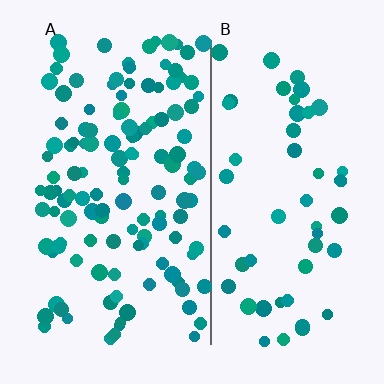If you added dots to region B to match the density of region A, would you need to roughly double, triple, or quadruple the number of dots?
Approximately double.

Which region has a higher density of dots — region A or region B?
A (the left).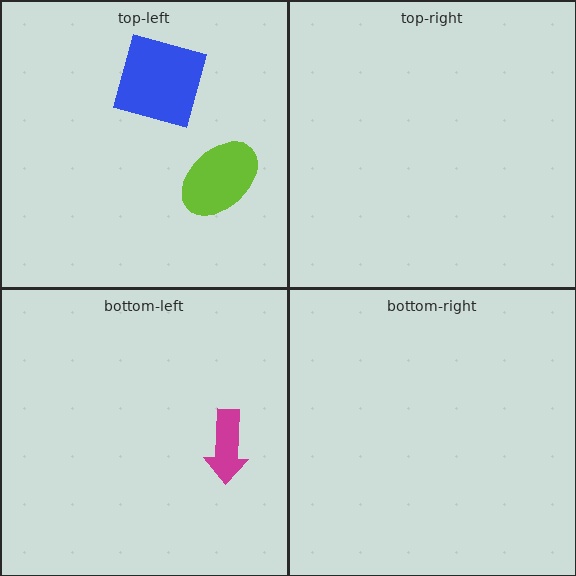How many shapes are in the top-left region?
2.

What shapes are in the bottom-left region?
The magenta arrow.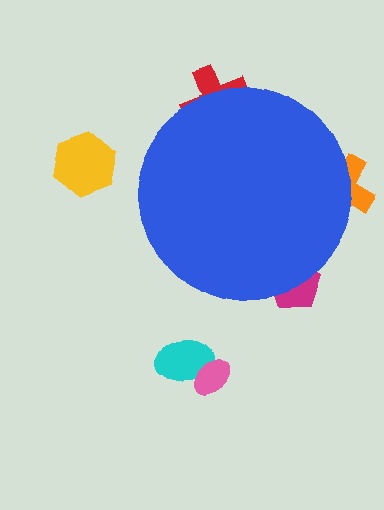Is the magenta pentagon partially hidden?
Yes, the magenta pentagon is partially hidden behind the blue circle.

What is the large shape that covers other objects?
A blue circle.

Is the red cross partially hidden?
Yes, the red cross is partially hidden behind the blue circle.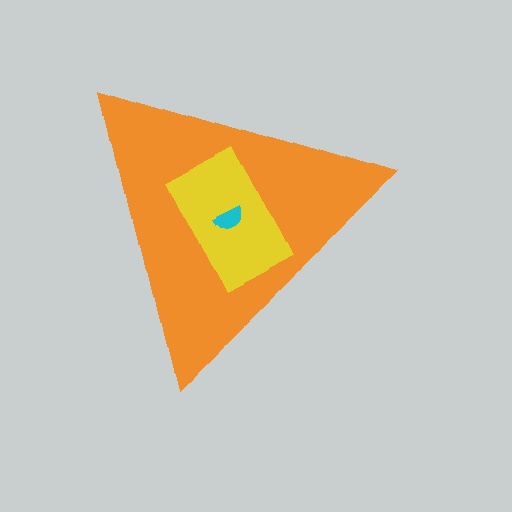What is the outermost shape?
The orange triangle.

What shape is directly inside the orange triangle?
The yellow rectangle.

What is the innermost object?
The cyan semicircle.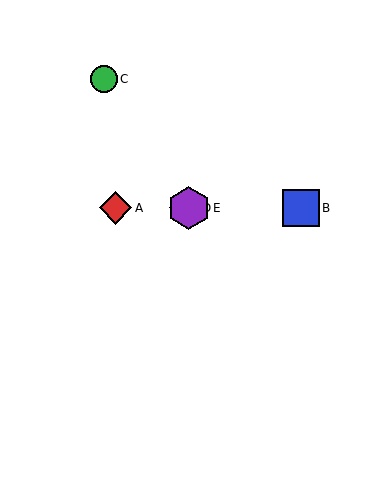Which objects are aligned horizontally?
Objects A, B, D, E are aligned horizontally.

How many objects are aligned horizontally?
4 objects (A, B, D, E) are aligned horizontally.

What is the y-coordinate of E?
Object E is at y≈208.